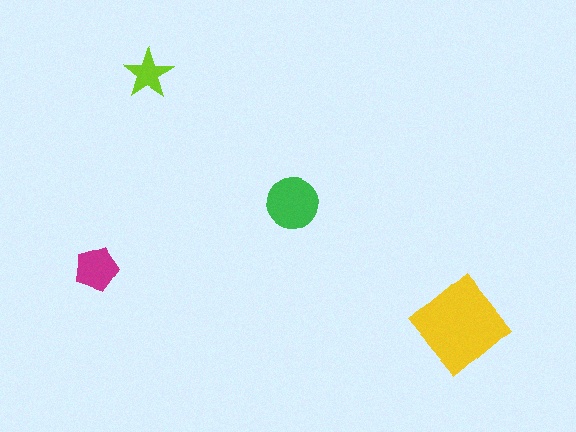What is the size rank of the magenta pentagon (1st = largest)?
3rd.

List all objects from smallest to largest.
The lime star, the magenta pentagon, the green circle, the yellow diamond.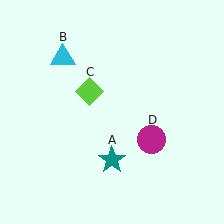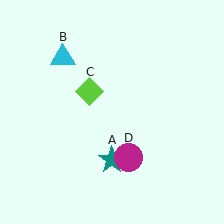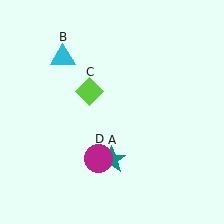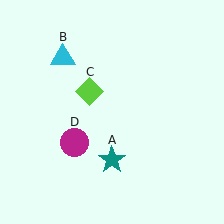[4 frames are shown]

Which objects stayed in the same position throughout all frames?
Teal star (object A) and cyan triangle (object B) and lime diamond (object C) remained stationary.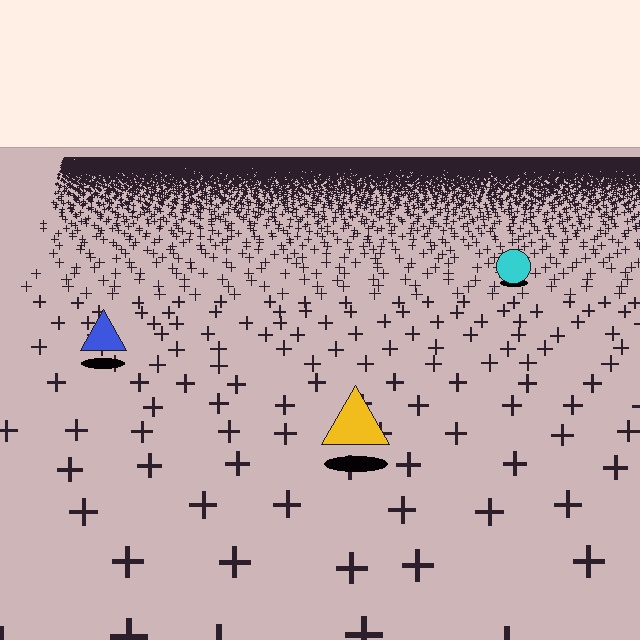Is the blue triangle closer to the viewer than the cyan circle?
Yes. The blue triangle is closer — you can tell from the texture gradient: the ground texture is coarser near it.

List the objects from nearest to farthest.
From nearest to farthest: the yellow triangle, the blue triangle, the cyan circle.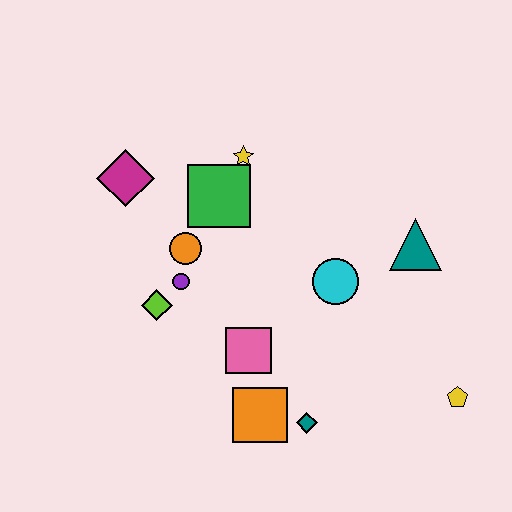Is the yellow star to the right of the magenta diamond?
Yes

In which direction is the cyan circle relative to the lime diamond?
The cyan circle is to the right of the lime diamond.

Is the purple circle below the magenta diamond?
Yes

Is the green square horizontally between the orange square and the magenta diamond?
Yes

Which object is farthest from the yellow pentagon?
The magenta diamond is farthest from the yellow pentagon.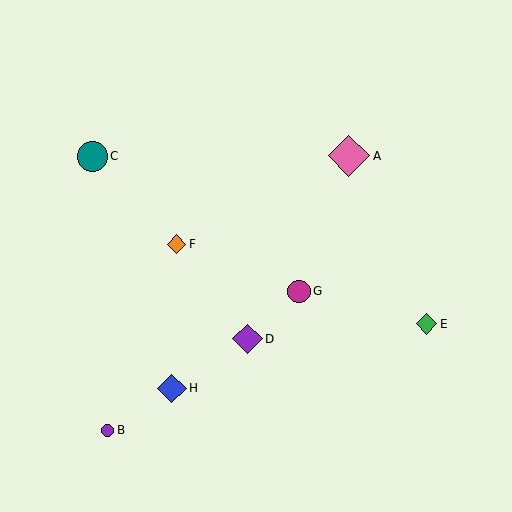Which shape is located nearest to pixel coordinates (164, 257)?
The orange diamond (labeled F) at (177, 244) is nearest to that location.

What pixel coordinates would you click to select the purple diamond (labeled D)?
Click at (248, 339) to select the purple diamond D.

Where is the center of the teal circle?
The center of the teal circle is at (92, 156).